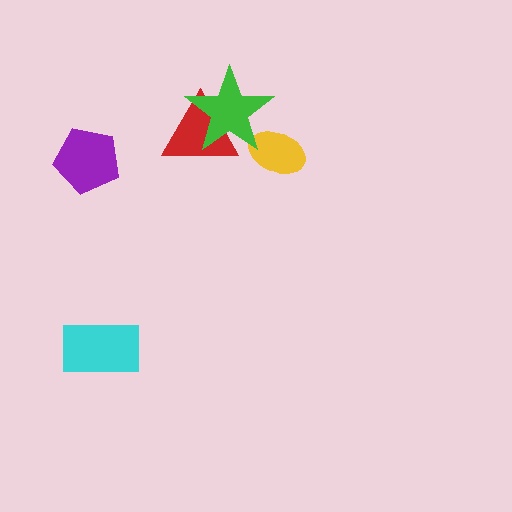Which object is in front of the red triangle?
The green star is in front of the red triangle.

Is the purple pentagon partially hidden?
No, no other shape covers it.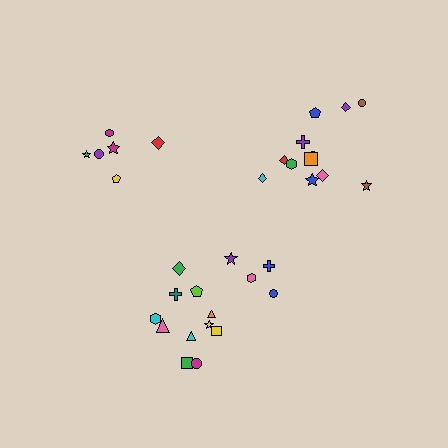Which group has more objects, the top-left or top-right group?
The top-right group.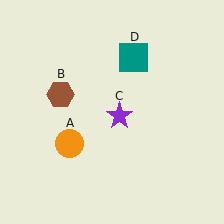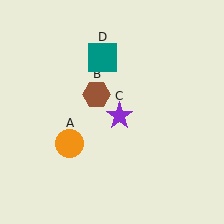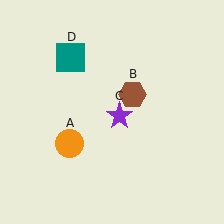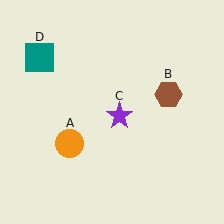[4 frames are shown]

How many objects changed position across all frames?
2 objects changed position: brown hexagon (object B), teal square (object D).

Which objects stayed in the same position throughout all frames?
Orange circle (object A) and purple star (object C) remained stationary.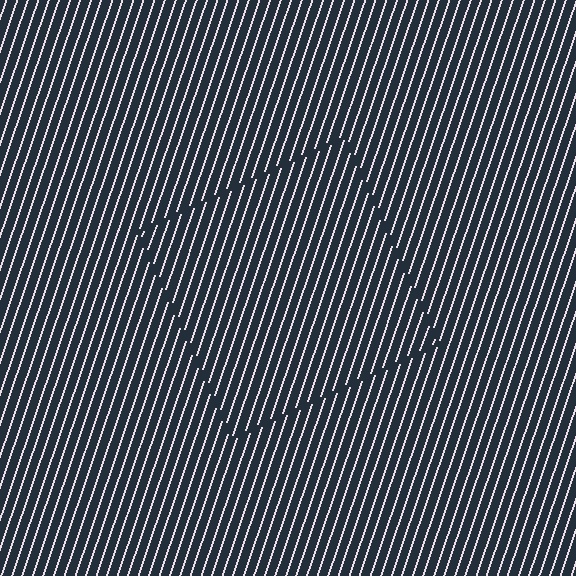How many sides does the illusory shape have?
4 sides — the line-ends trace a square.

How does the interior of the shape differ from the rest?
The interior of the shape contains the same grating, shifted by half a period — the contour is defined by the phase discontinuity where line-ends from the inner and outer gratings abut.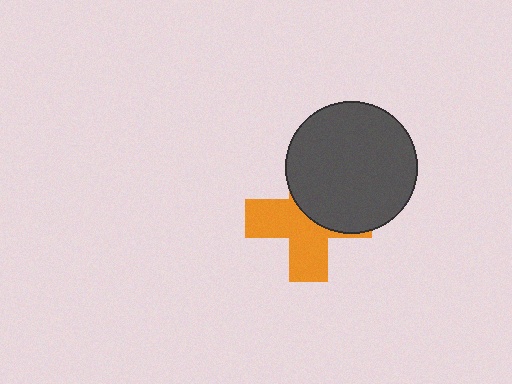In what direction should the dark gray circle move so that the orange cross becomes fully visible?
The dark gray circle should move toward the upper-right. That is the shortest direction to clear the overlap and leave the orange cross fully visible.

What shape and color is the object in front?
The object in front is a dark gray circle.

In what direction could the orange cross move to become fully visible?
The orange cross could move toward the lower-left. That would shift it out from behind the dark gray circle entirely.